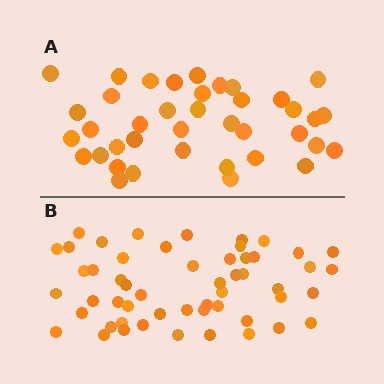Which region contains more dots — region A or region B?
Region B (the bottom region) has more dots.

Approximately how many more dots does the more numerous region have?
Region B has approximately 15 more dots than region A.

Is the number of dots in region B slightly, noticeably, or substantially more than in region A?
Region B has noticeably more, but not dramatically so. The ratio is roughly 1.4 to 1.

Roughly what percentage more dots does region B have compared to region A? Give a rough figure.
About 35% more.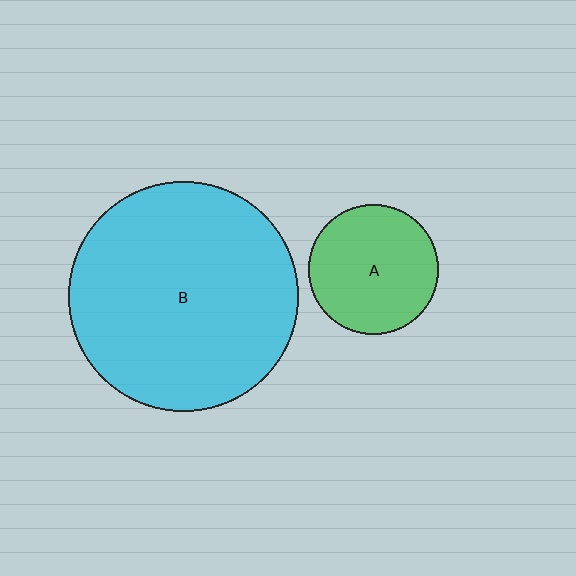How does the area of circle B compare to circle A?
Approximately 3.1 times.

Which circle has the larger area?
Circle B (cyan).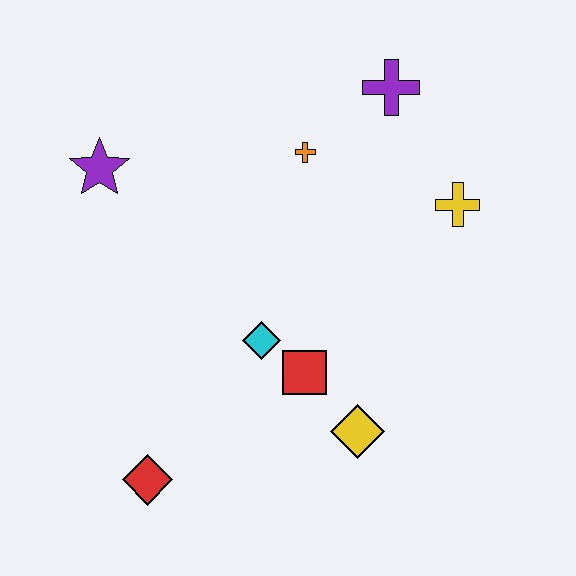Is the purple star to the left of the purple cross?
Yes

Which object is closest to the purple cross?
The orange cross is closest to the purple cross.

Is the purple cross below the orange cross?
No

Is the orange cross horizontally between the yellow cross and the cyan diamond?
Yes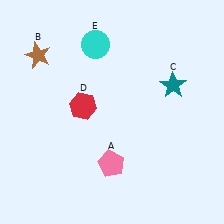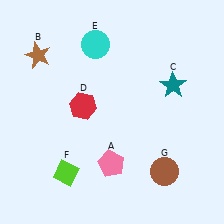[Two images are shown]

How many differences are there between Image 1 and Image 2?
There are 2 differences between the two images.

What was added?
A lime diamond (F), a brown circle (G) were added in Image 2.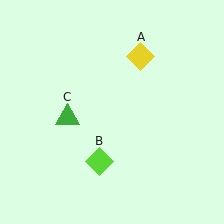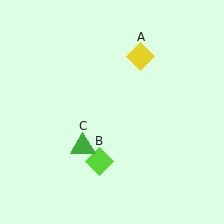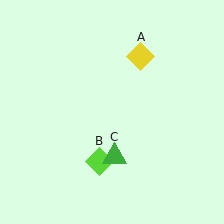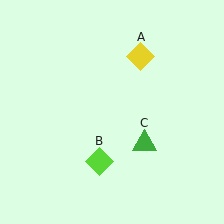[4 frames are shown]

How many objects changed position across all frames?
1 object changed position: green triangle (object C).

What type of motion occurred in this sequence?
The green triangle (object C) rotated counterclockwise around the center of the scene.